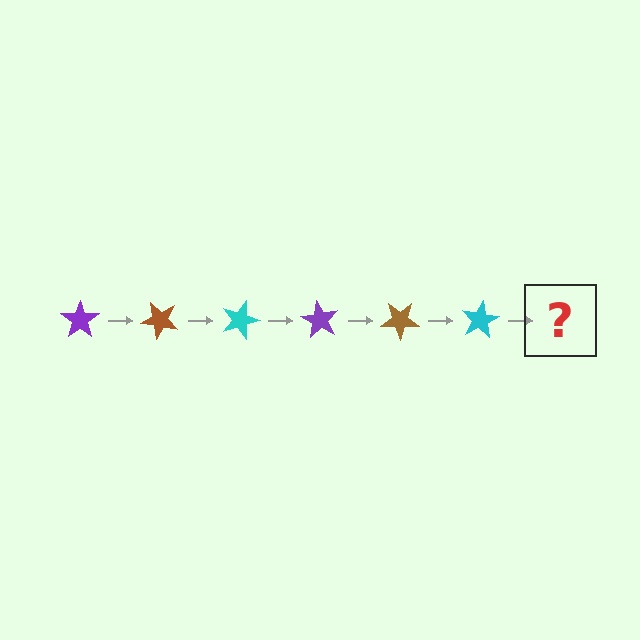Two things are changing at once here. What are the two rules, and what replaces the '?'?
The two rules are that it rotates 45 degrees each step and the color cycles through purple, brown, and cyan. The '?' should be a purple star, rotated 270 degrees from the start.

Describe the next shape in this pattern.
It should be a purple star, rotated 270 degrees from the start.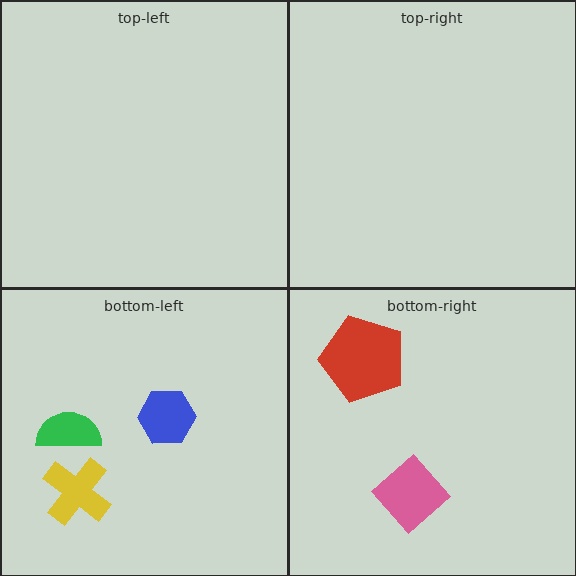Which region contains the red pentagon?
The bottom-right region.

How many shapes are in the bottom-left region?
3.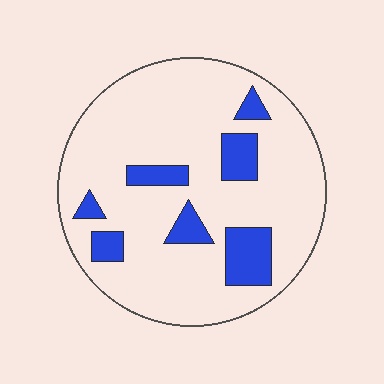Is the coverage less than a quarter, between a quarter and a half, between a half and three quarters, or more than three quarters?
Less than a quarter.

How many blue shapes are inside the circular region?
7.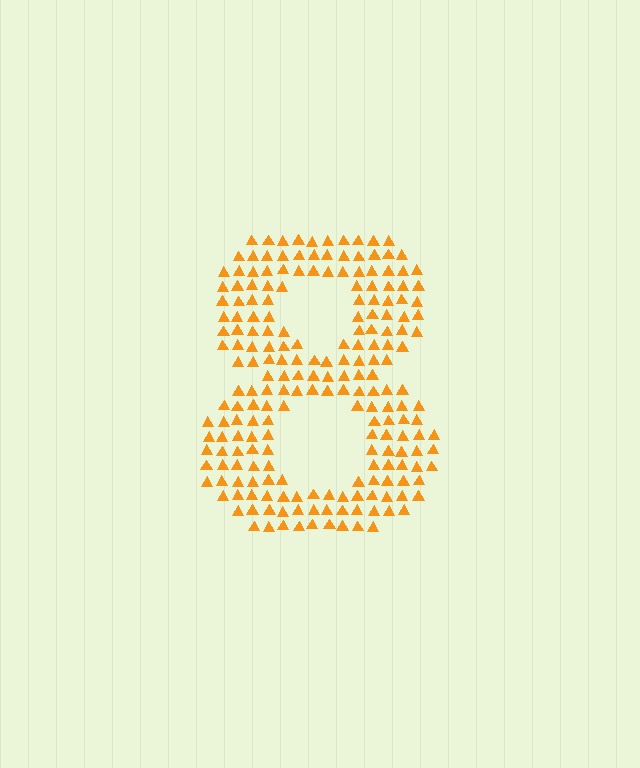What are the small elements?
The small elements are triangles.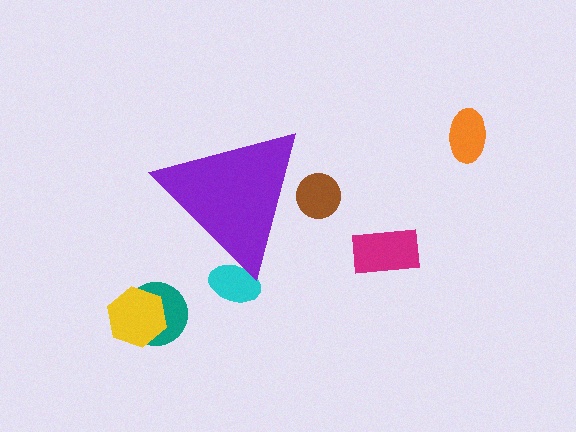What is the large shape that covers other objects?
A purple triangle.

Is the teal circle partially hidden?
No, the teal circle is fully visible.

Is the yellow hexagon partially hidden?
No, the yellow hexagon is fully visible.